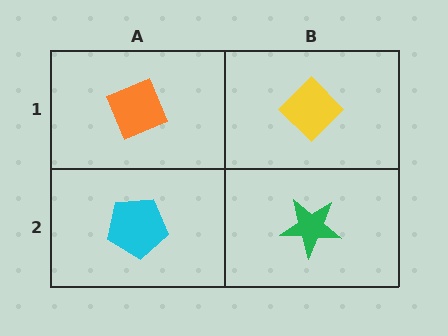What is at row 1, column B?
A yellow diamond.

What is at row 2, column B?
A green star.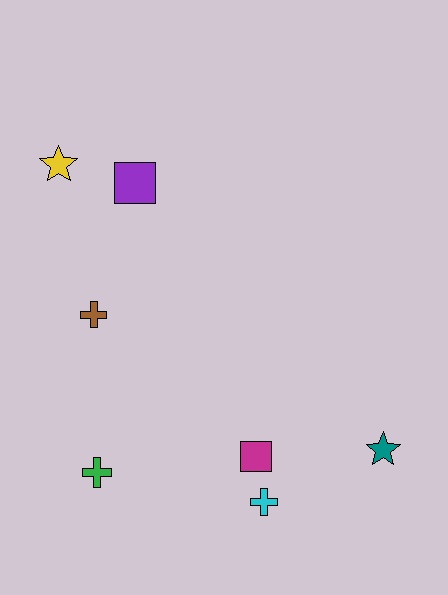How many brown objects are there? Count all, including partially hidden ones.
There is 1 brown object.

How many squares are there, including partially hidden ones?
There are 2 squares.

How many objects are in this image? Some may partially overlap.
There are 7 objects.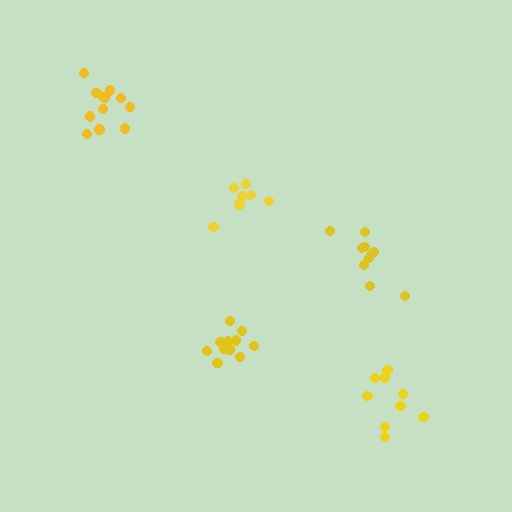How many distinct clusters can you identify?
There are 5 distinct clusters.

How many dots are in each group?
Group 1: 11 dots, Group 2: 10 dots, Group 3: 9 dots, Group 4: 7 dots, Group 5: 11 dots (48 total).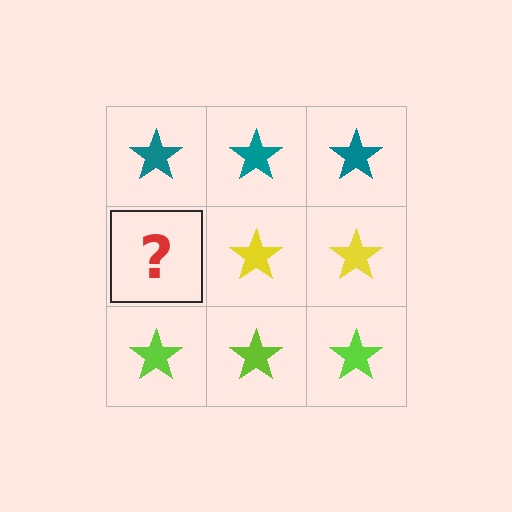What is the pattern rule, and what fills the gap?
The rule is that each row has a consistent color. The gap should be filled with a yellow star.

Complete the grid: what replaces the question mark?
The question mark should be replaced with a yellow star.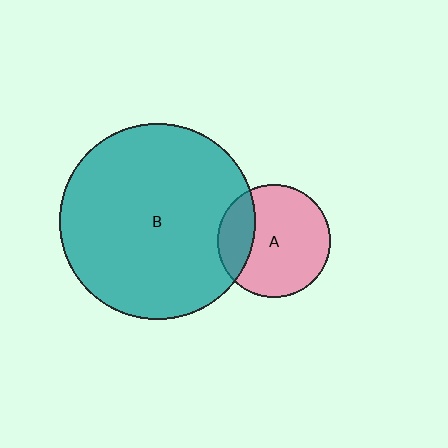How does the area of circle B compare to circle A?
Approximately 3.0 times.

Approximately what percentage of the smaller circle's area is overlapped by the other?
Approximately 25%.